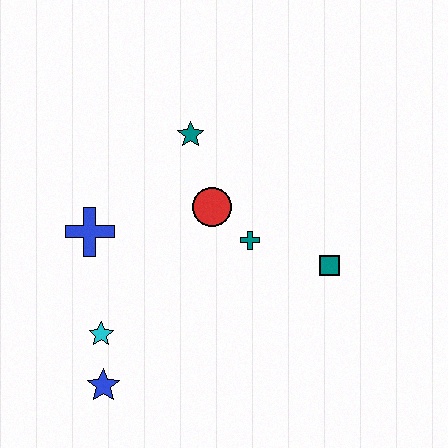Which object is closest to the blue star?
The cyan star is closest to the blue star.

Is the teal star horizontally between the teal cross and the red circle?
No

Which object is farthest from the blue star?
The teal star is farthest from the blue star.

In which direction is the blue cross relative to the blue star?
The blue cross is above the blue star.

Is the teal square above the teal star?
No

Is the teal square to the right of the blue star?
Yes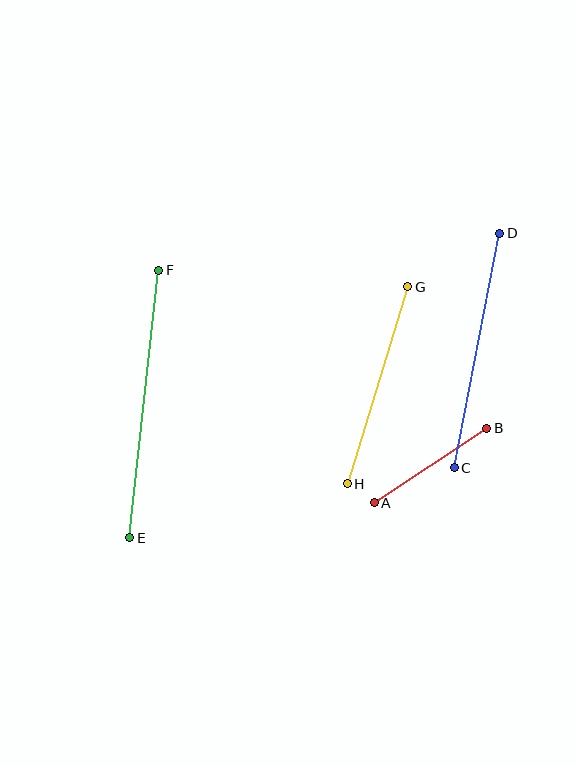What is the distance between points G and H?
The distance is approximately 206 pixels.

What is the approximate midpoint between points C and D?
The midpoint is at approximately (477, 351) pixels.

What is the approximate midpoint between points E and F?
The midpoint is at approximately (144, 404) pixels.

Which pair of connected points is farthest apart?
Points E and F are farthest apart.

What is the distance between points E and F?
The distance is approximately 269 pixels.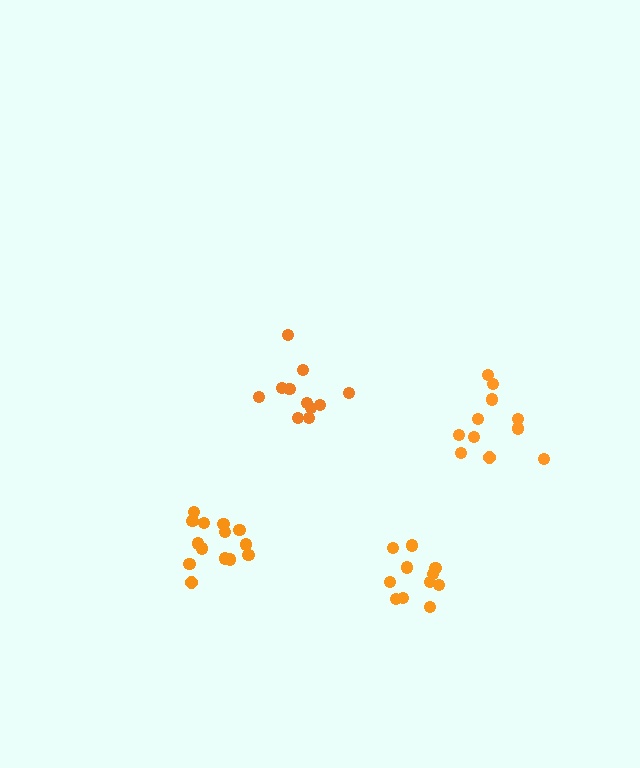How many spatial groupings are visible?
There are 4 spatial groupings.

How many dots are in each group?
Group 1: 11 dots, Group 2: 11 dots, Group 3: 14 dots, Group 4: 11 dots (47 total).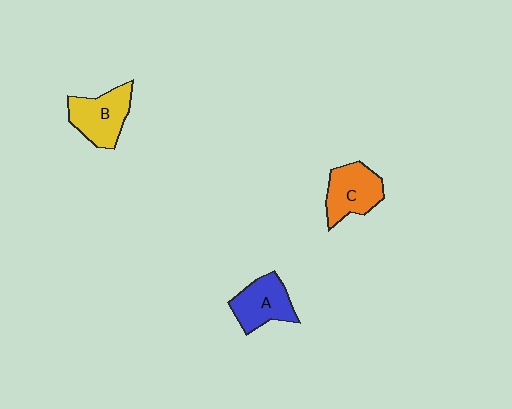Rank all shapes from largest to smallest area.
From largest to smallest: B (yellow), C (orange), A (blue).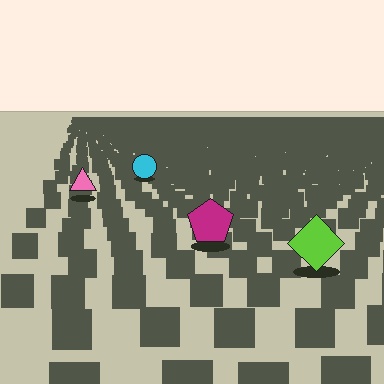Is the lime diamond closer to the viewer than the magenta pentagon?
Yes. The lime diamond is closer — you can tell from the texture gradient: the ground texture is coarser near it.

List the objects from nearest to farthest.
From nearest to farthest: the lime diamond, the magenta pentagon, the pink triangle, the cyan circle.